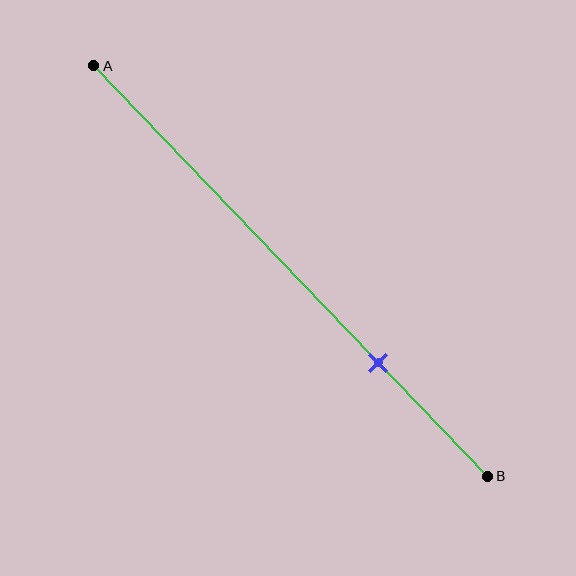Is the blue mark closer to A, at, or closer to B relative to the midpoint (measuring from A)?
The blue mark is closer to point B than the midpoint of segment AB.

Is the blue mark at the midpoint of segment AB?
No, the mark is at about 70% from A, not at the 50% midpoint.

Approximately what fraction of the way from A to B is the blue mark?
The blue mark is approximately 70% of the way from A to B.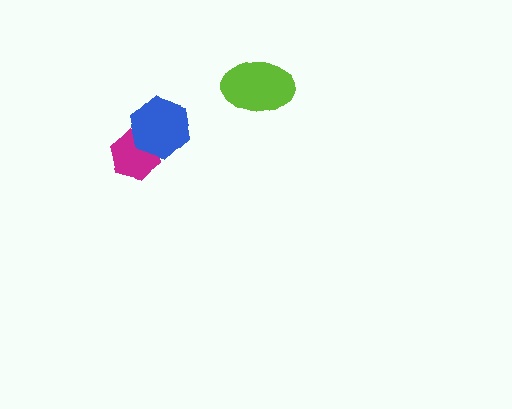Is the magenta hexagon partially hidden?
Yes, it is partially covered by another shape.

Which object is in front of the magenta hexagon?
The blue hexagon is in front of the magenta hexagon.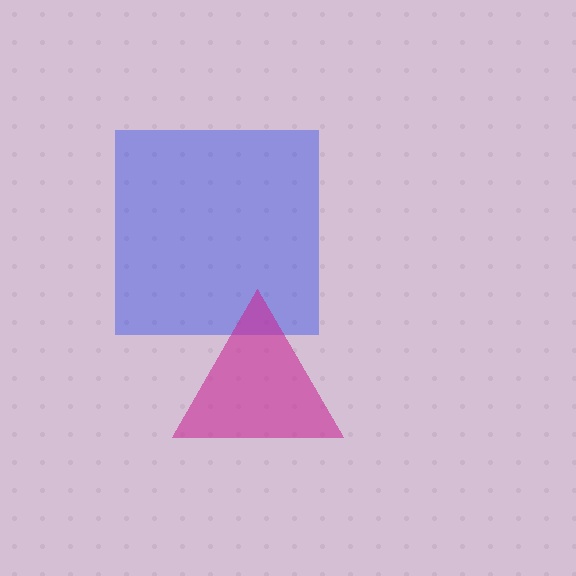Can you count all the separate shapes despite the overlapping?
Yes, there are 2 separate shapes.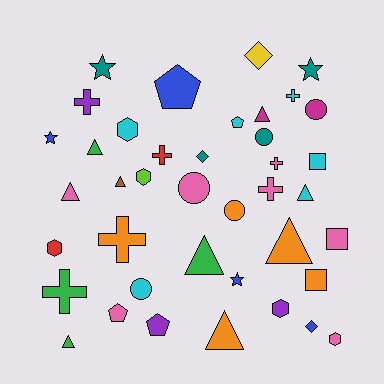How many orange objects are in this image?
There are 5 orange objects.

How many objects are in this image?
There are 40 objects.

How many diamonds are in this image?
There are 3 diamonds.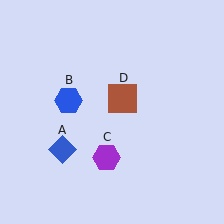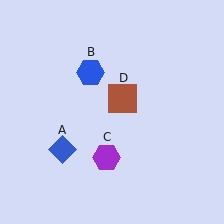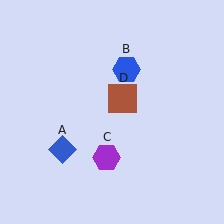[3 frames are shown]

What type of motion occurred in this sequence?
The blue hexagon (object B) rotated clockwise around the center of the scene.